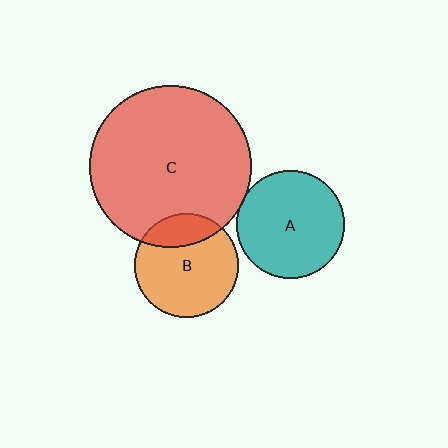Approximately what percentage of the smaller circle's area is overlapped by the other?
Approximately 25%.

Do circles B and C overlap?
Yes.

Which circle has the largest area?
Circle C (red).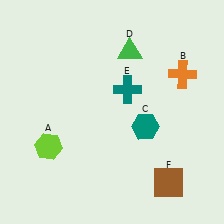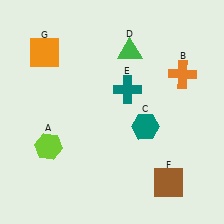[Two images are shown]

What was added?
An orange square (G) was added in Image 2.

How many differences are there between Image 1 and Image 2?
There is 1 difference between the two images.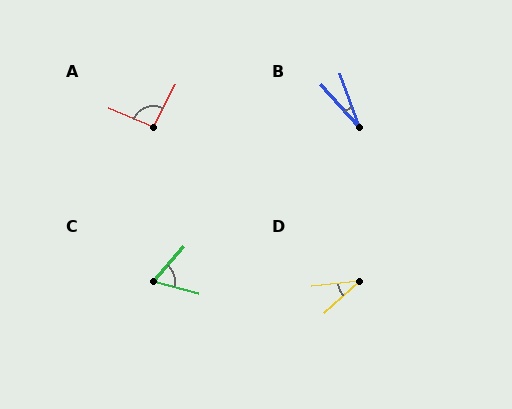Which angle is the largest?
A, at approximately 95 degrees.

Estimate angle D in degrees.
Approximately 36 degrees.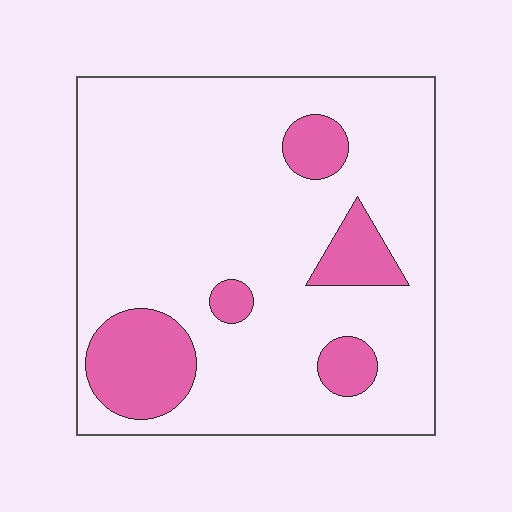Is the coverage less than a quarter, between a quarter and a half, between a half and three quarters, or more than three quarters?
Less than a quarter.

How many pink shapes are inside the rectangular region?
5.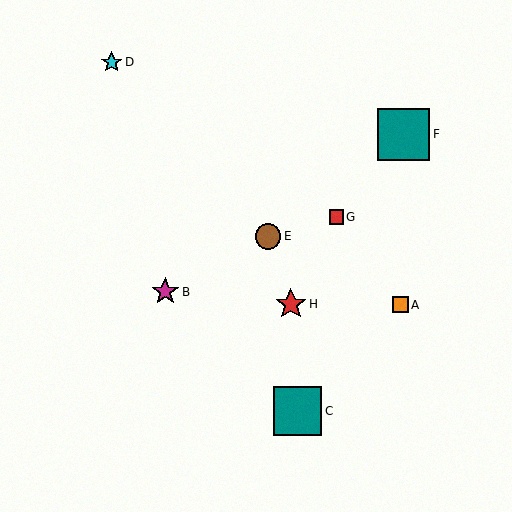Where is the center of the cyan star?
The center of the cyan star is at (112, 62).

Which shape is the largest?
The teal square (labeled F) is the largest.